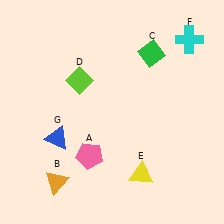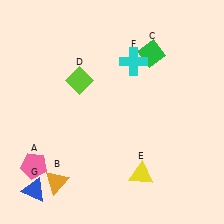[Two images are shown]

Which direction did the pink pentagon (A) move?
The pink pentagon (A) moved left.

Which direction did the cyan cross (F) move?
The cyan cross (F) moved left.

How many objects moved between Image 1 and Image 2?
3 objects moved between the two images.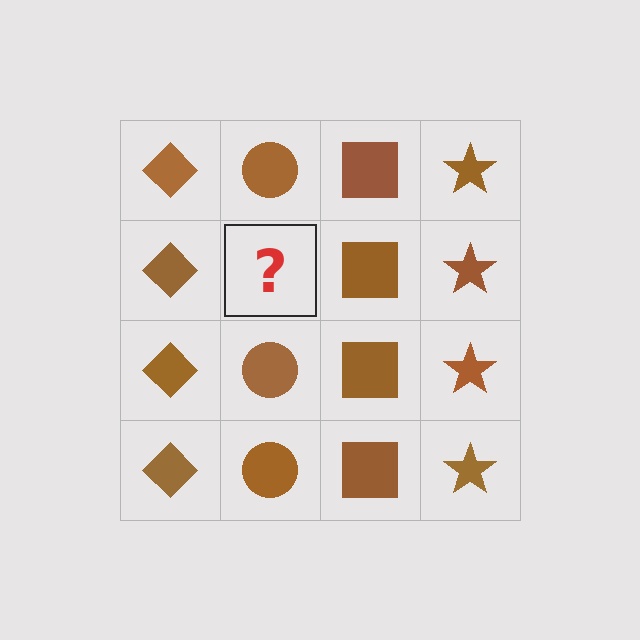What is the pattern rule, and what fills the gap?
The rule is that each column has a consistent shape. The gap should be filled with a brown circle.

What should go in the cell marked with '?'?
The missing cell should contain a brown circle.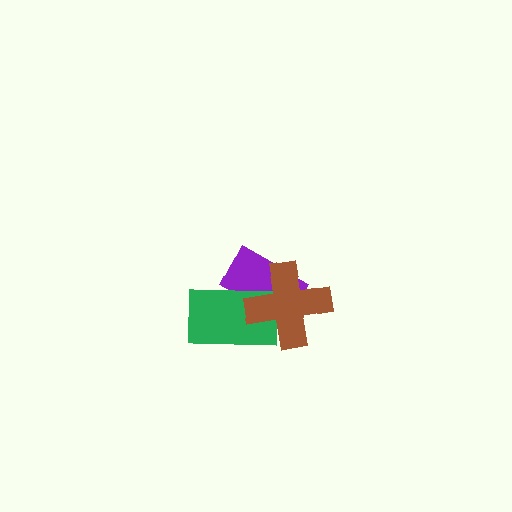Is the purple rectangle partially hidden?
Yes, it is partially covered by another shape.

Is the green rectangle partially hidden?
Yes, it is partially covered by another shape.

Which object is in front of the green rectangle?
The brown cross is in front of the green rectangle.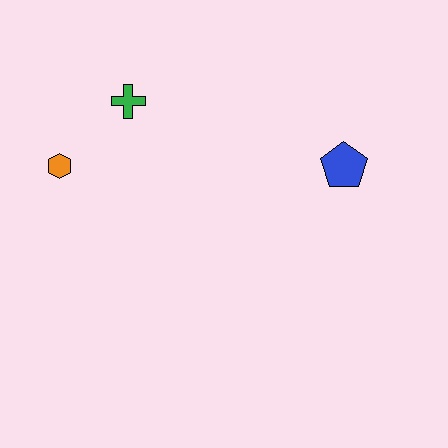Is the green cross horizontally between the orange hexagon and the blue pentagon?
Yes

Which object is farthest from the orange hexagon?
The blue pentagon is farthest from the orange hexagon.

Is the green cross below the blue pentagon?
No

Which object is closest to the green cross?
The orange hexagon is closest to the green cross.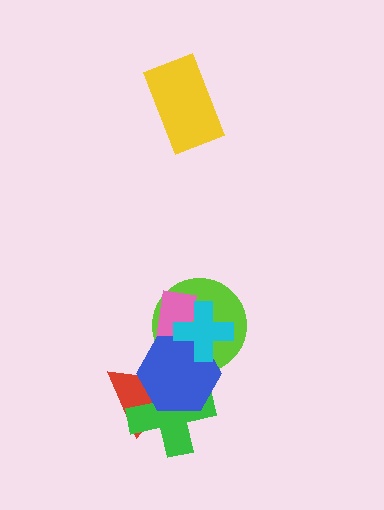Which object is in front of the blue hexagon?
The cyan cross is in front of the blue hexagon.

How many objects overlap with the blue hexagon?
5 objects overlap with the blue hexagon.